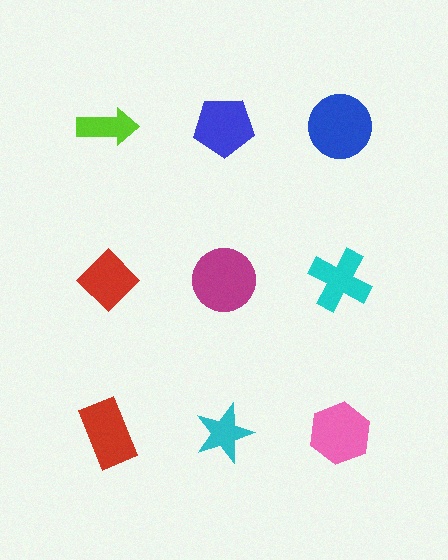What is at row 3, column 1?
A red rectangle.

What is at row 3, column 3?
A pink hexagon.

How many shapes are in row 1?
3 shapes.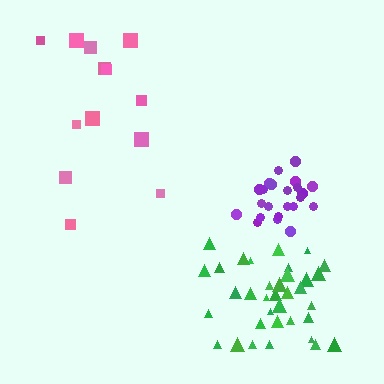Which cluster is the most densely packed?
Purple.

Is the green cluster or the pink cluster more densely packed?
Green.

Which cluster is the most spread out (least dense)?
Pink.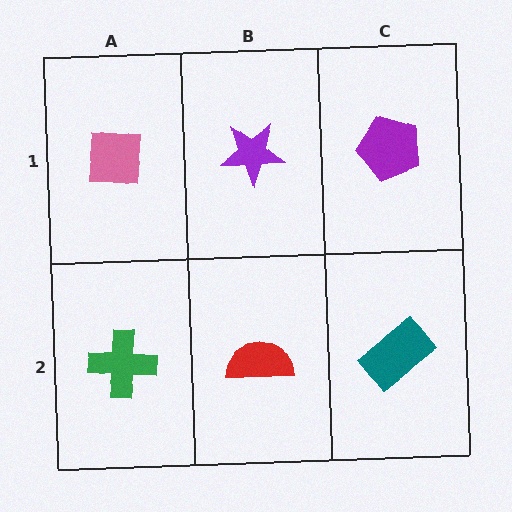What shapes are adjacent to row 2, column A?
A pink square (row 1, column A), a red semicircle (row 2, column B).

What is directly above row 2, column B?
A purple star.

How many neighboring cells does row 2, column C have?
2.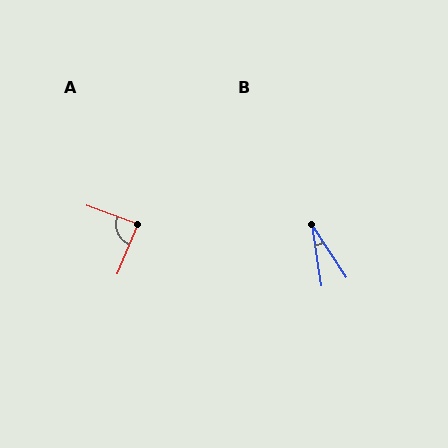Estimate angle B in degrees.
Approximately 25 degrees.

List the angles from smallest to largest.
B (25°), A (87°).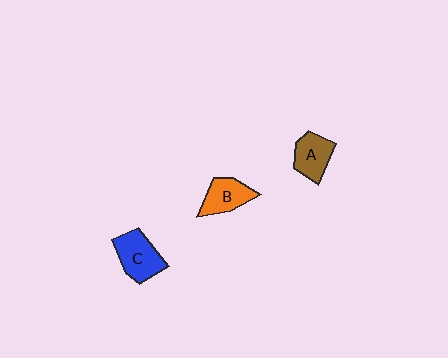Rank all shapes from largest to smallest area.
From largest to smallest: C (blue), B (orange), A (brown).